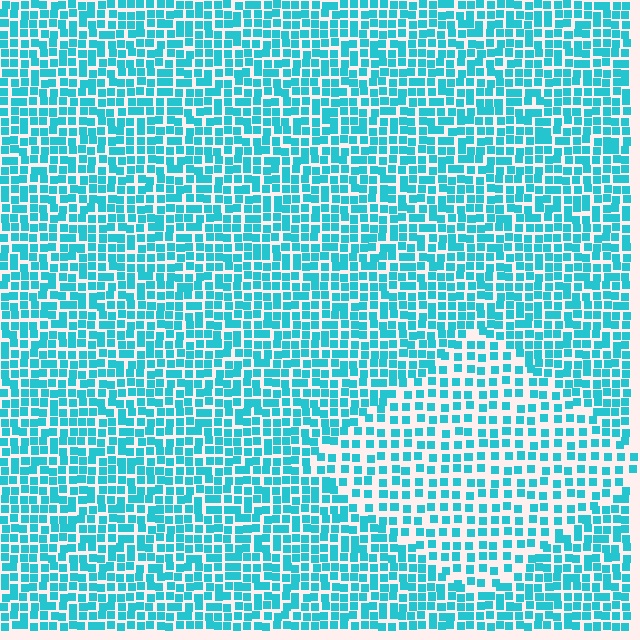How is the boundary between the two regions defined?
The boundary is defined by a change in element density (approximately 1.7x ratio). All elements are the same color, size, and shape.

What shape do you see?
I see a diamond.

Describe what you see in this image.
The image contains small cyan elements arranged at two different densities. A diamond-shaped region is visible where the elements are less densely packed than the surrounding area.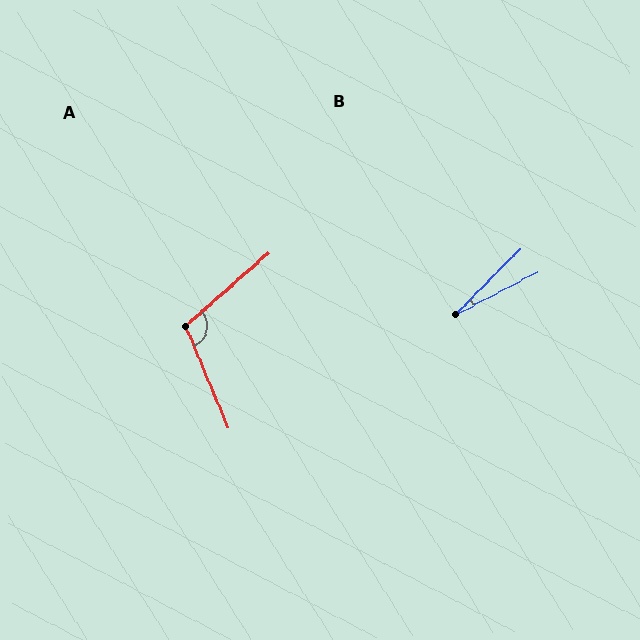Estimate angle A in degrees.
Approximately 109 degrees.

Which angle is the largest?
A, at approximately 109 degrees.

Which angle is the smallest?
B, at approximately 18 degrees.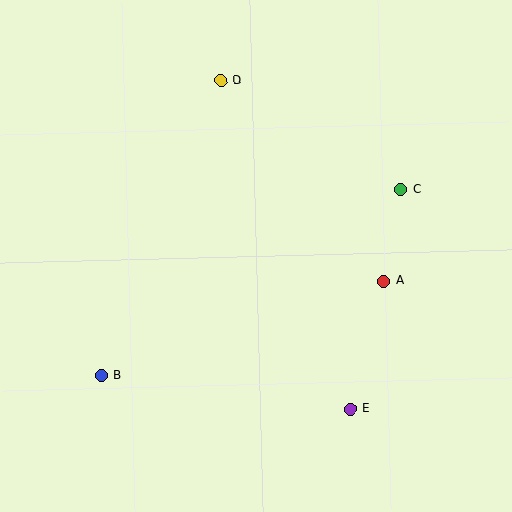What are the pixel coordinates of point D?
Point D is at (221, 81).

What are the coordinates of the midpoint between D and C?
The midpoint between D and C is at (311, 135).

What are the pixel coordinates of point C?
Point C is at (401, 190).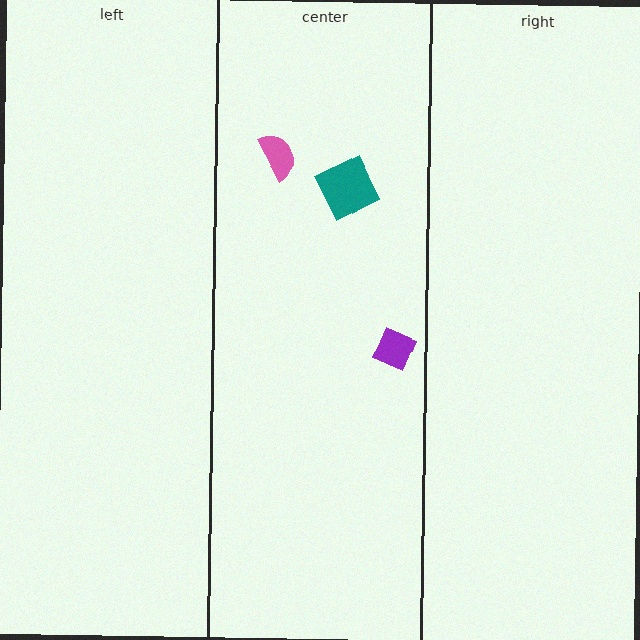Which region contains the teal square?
The center region.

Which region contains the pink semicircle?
The center region.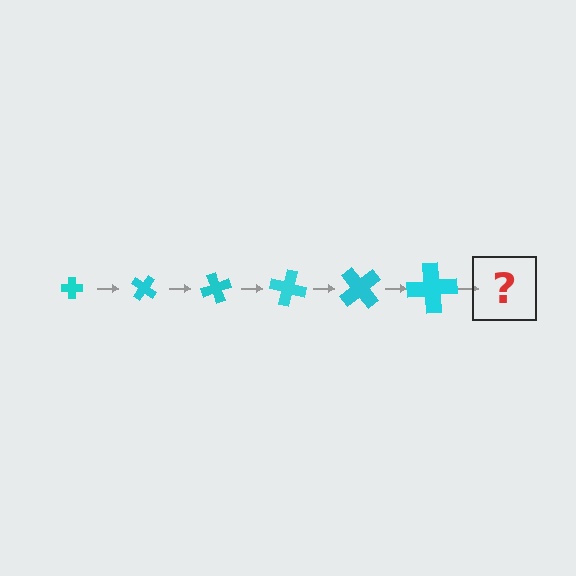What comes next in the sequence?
The next element should be a cross, larger than the previous one and rotated 210 degrees from the start.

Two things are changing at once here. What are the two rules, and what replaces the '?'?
The two rules are that the cross grows larger each step and it rotates 35 degrees each step. The '?' should be a cross, larger than the previous one and rotated 210 degrees from the start.